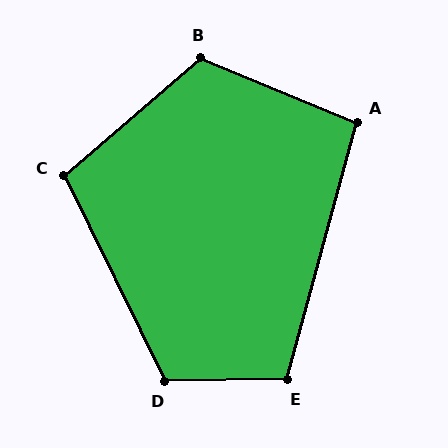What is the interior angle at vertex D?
Approximately 115 degrees (obtuse).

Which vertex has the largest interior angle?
B, at approximately 117 degrees.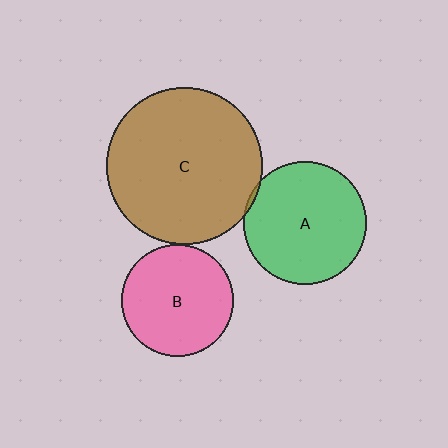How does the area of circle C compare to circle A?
Approximately 1.6 times.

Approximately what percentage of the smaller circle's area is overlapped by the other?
Approximately 5%.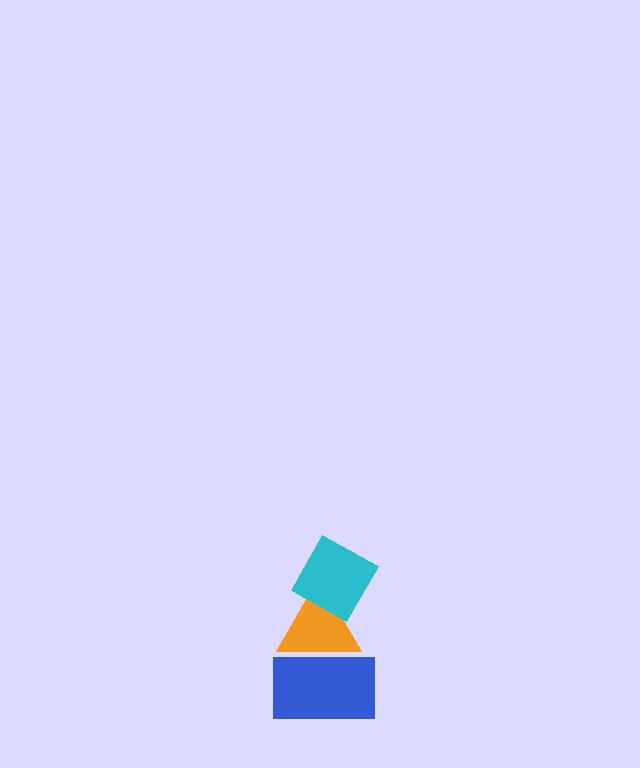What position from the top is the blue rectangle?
The blue rectangle is 3rd from the top.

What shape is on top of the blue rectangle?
The orange triangle is on top of the blue rectangle.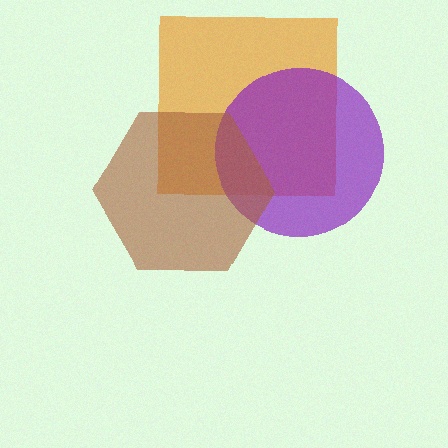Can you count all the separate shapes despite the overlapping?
Yes, there are 3 separate shapes.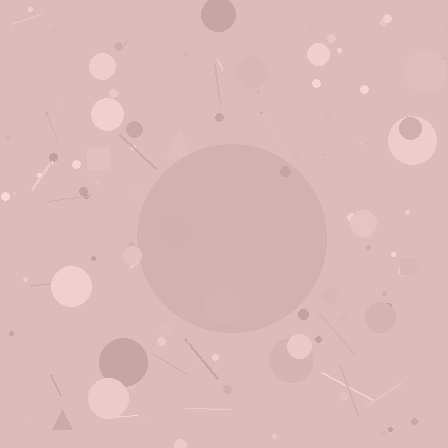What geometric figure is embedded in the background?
A circle is embedded in the background.